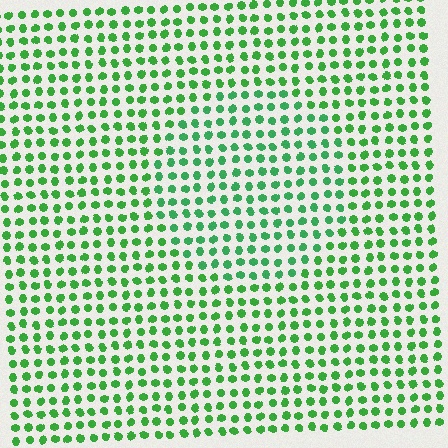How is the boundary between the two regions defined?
The boundary is defined purely by a slight shift in hue (about 17 degrees). Spacing, size, and orientation are identical on both sides.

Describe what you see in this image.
The image is filled with small green elements in a uniform arrangement. A circle-shaped region is visible where the elements are tinted to a slightly different hue, forming a subtle color boundary.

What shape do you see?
I see a circle.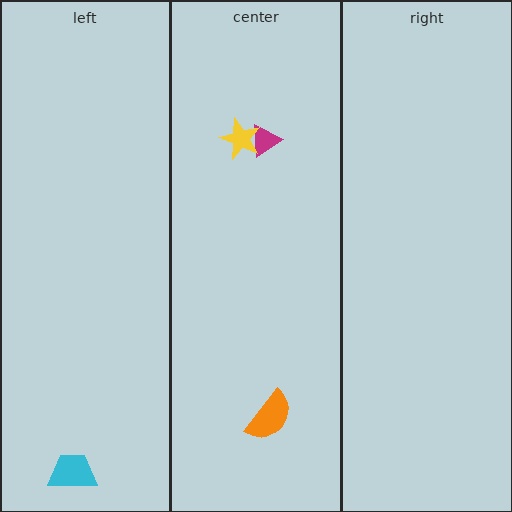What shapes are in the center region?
The magenta triangle, the orange semicircle, the yellow star.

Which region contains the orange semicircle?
The center region.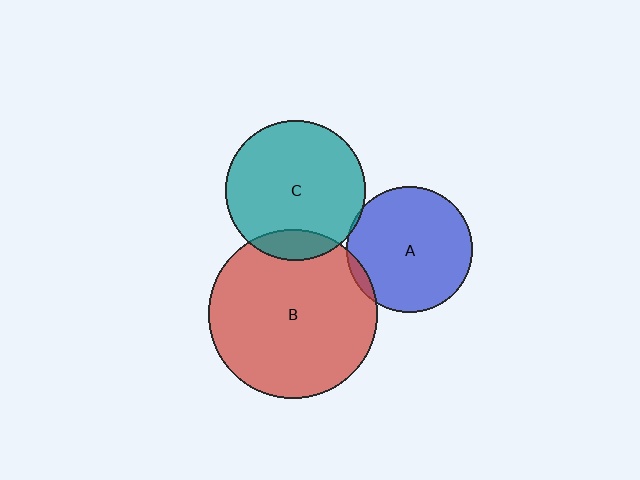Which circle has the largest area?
Circle B (red).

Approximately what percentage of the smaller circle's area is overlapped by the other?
Approximately 5%.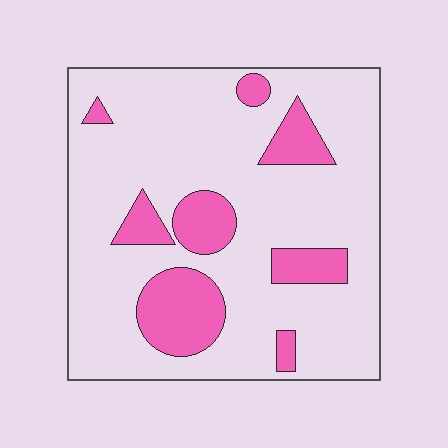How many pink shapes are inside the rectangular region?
8.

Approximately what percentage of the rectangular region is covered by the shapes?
Approximately 20%.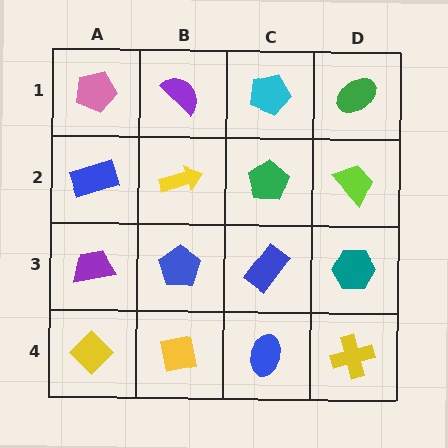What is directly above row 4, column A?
A purple trapezoid.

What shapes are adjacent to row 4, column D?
A teal hexagon (row 3, column D), a blue ellipse (row 4, column C).